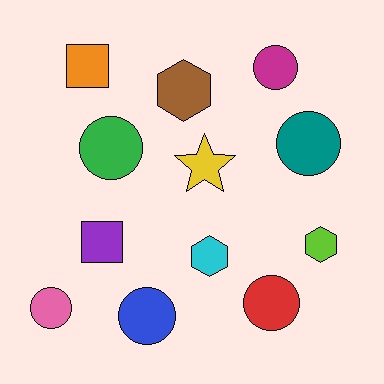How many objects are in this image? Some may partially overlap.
There are 12 objects.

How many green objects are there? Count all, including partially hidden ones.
There is 1 green object.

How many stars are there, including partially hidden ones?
There is 1 star.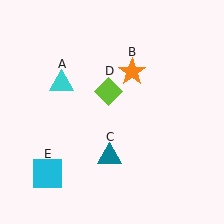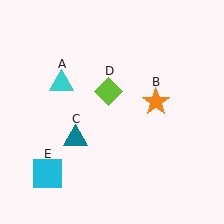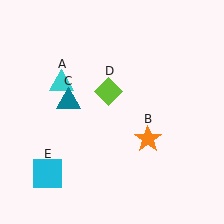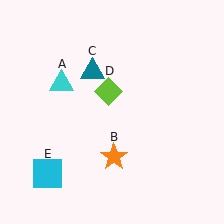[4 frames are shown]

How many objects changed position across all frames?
2 objects changed position: orange star (object B), teal triangle (object C).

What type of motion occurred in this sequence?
The orange star (object B), teal triangle (object C) rotated clockwise around the center of the scene.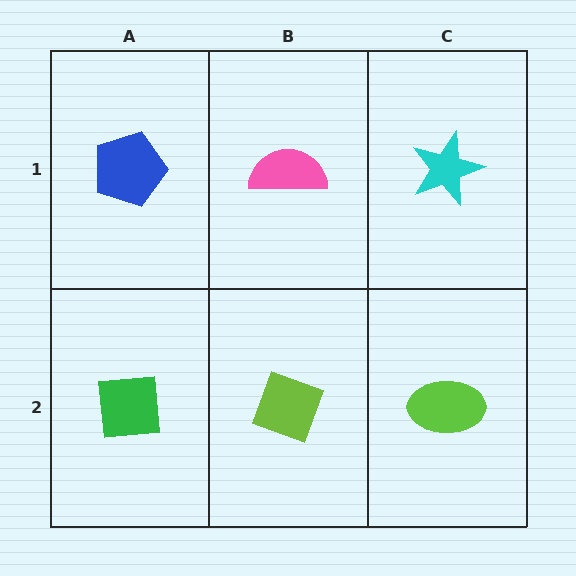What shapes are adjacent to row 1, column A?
A green square (row 2, column A), a pink semicircle (row 1, column B).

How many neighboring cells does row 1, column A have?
2.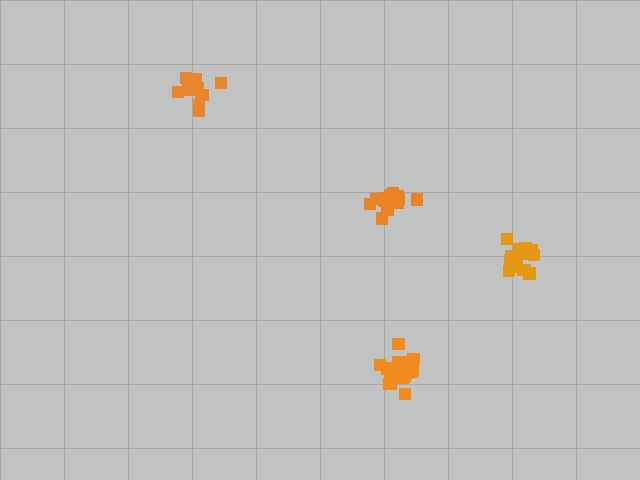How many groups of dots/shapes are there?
There are 4 groups.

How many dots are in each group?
Group 1: 15 dots, Group 2: 17 dots, Group 3: 12 dots, Group 4: 15 dots (59 total).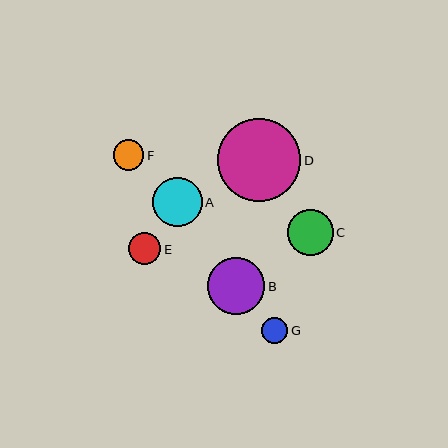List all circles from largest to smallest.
From largest to smallest: D, B, A, C, E, F, G.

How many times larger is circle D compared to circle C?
Circle D is approximately 1.8 times the size of circle C.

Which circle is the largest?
Circle D is the largest with a size of approximately 83 pixels.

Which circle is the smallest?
Circle G is the smallest with a size of approximately 26 pixels.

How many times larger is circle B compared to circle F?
Circle B is approximately 1.8 times the size of circle F.